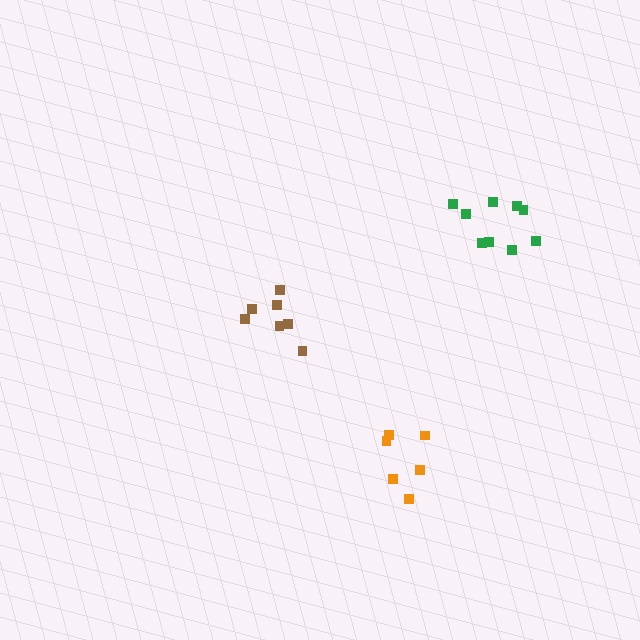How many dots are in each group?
Group 1: 9 dots, Group 2: 7 dots, Group 3: 6 dots (22 total).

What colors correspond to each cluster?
The clusters are colored: green, brown, orange.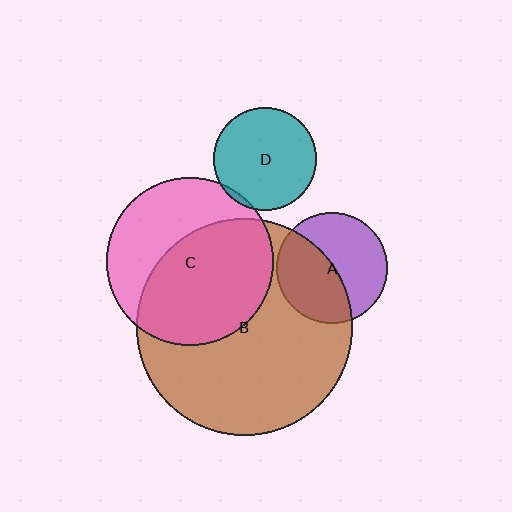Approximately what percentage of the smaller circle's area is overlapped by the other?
Approximately 45%.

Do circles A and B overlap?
Yes.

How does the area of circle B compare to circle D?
Approximately 4.4 times.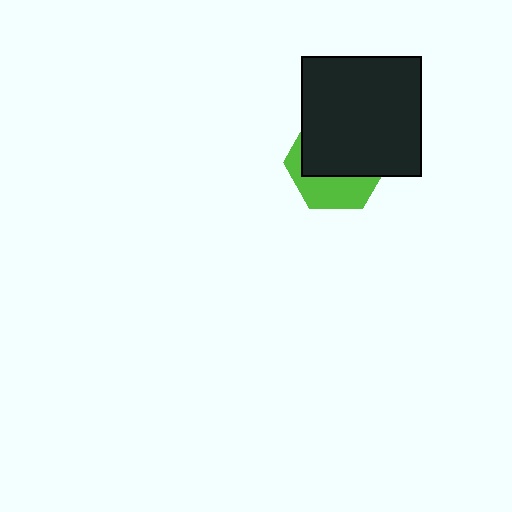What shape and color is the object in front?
The object in front is a black square.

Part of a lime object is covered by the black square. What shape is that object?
It is a hexagon.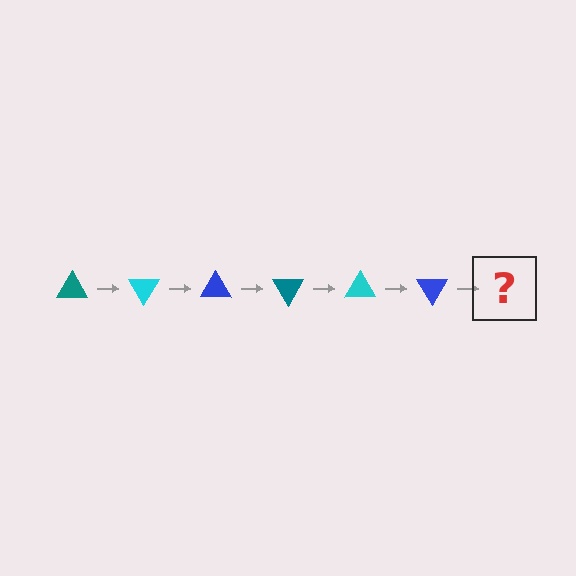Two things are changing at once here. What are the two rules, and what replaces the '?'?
The two rules are that it rotates 60 degrees each step and the color cycles through teal, cyan, and blue. The '?' should be a teal triangle, rotated 360 degrees from the start.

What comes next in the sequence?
The next element should be a teal triangle, rotated 360 degrees from the start.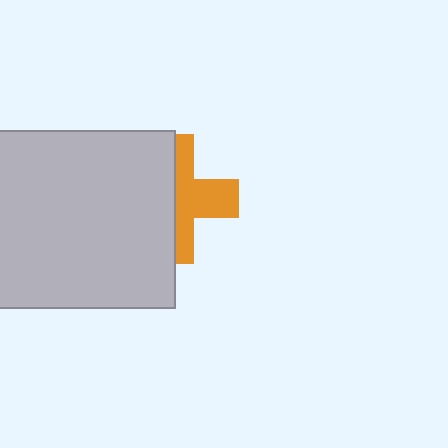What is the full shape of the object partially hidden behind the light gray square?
The partially hidden object is an orange cross.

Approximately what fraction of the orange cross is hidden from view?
Roughly 53% of the orange cross is hidden behind the light gray square.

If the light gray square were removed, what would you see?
You would see the complete orange cross.